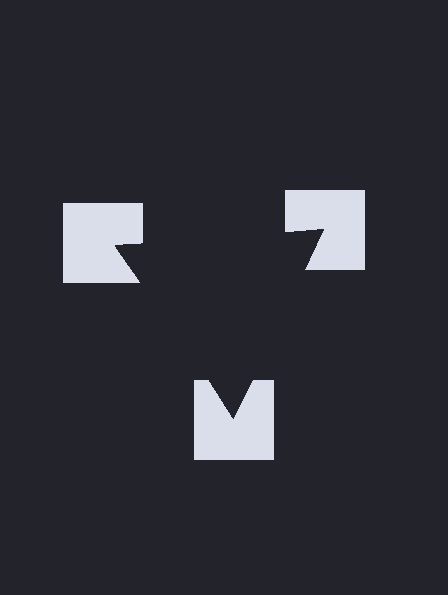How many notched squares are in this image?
There are 3 — one at each vertex of the illusory triangle.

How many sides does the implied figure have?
3 sides.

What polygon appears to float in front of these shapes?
An illusory triangle — its edges are inferred from the aligned wedge cuts in the notched squares, not physically drawn.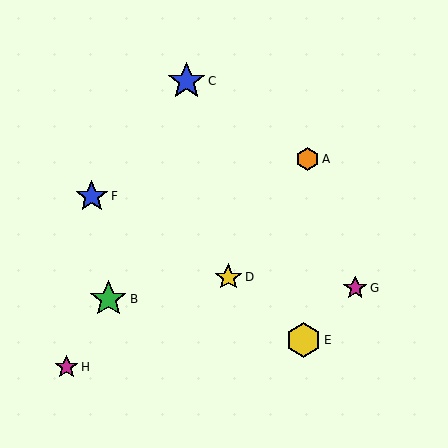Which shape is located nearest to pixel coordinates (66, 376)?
The magenta star (labeled H) at (66, 367) is nearest to that location.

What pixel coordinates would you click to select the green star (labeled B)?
Click at (108, 299) to select the green star B.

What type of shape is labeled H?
Shape H is a magenta star.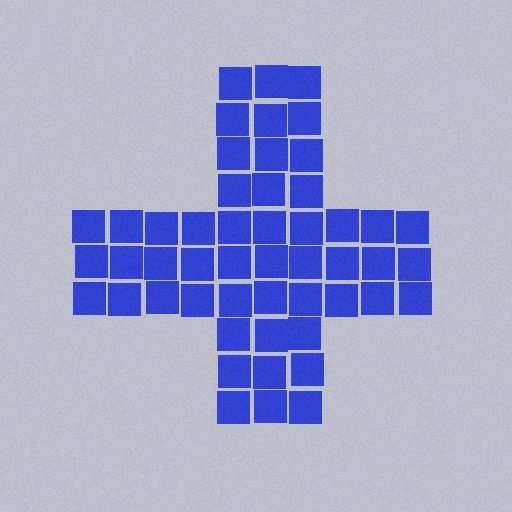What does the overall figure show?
The overall figure shows a cross.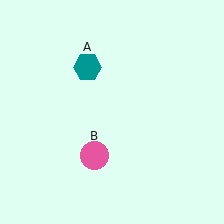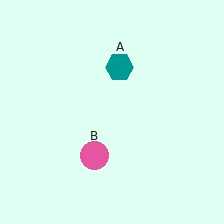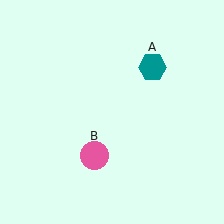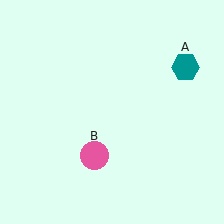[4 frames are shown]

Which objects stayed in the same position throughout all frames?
Pink circle (object B) remained stationary.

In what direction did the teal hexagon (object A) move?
The teal hexagon (object A) moved right.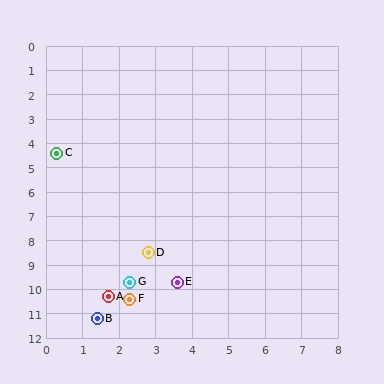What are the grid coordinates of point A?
Point A is at approximately (1.7, 10.3).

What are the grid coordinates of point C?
Point C is at approximately (0.3, 4.4).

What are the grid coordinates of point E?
Point E is at approximately (3.6, 9.7).